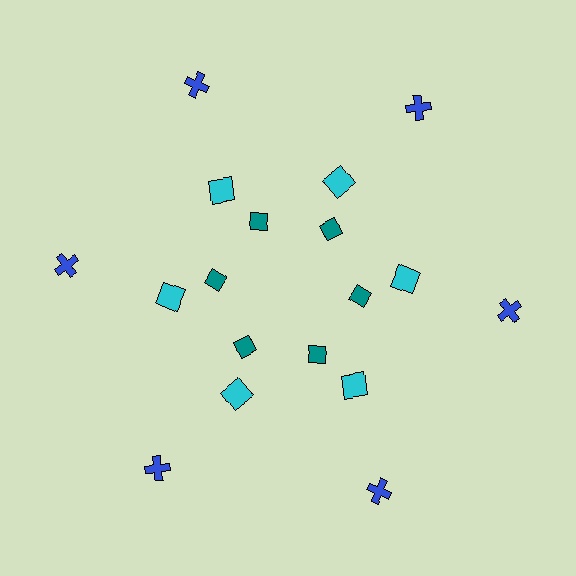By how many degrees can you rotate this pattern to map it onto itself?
The pattern maps onto itself every 60 degrees of rotation.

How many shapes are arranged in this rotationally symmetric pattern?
There are 18 shapes, arranged in 6 groups of 3.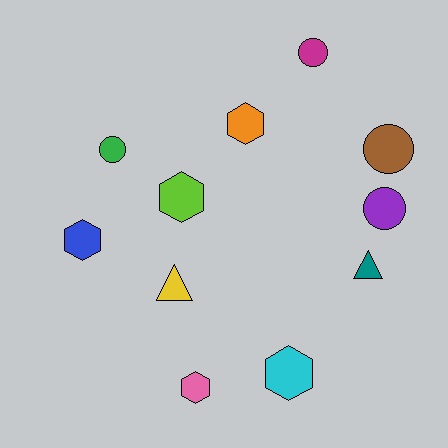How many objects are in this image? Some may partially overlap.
There are 11 objects.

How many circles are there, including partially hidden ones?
There are 4 circles.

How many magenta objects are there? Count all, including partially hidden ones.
There is 1 magenta object.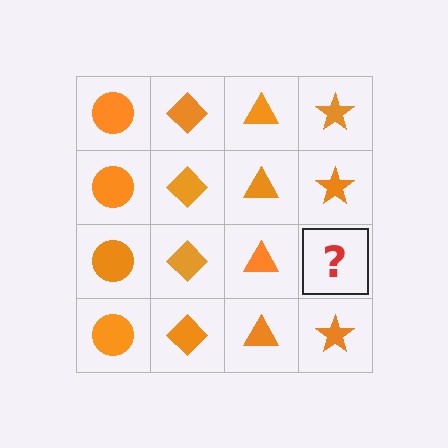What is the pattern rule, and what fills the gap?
The rule is that each column has a consistent shape. The gap should be filled with an orange star.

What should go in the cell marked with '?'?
The missing cell should contain an orange star.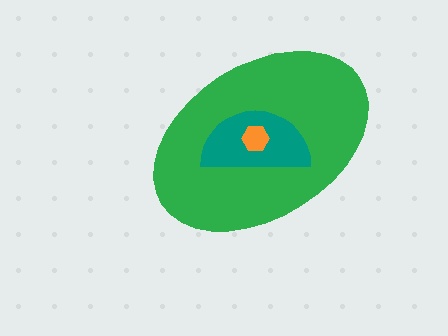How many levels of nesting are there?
3.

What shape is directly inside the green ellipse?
The teal semicircle.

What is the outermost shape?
The green ellipse.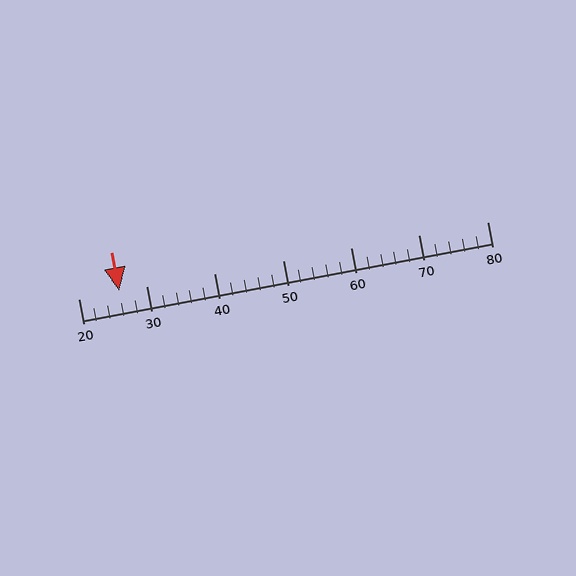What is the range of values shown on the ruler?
The ruler shows values from 20 to 80.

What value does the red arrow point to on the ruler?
The red arrow points to approximately 26.